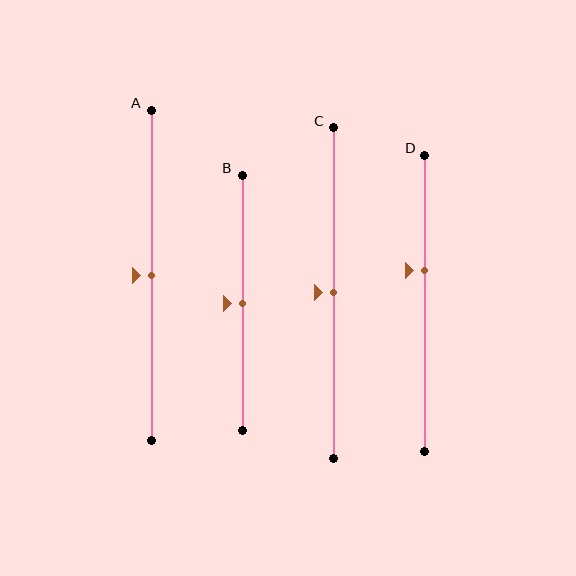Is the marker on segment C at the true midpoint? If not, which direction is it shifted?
Yes, the marker on segment C is at the true midpoint.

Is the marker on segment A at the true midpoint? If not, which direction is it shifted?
Yes, the marker on segment A is at the true midpoint.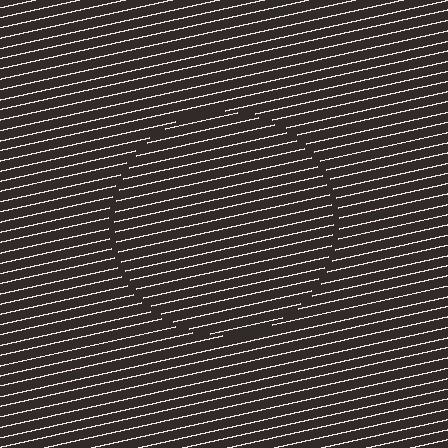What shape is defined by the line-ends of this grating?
An illusory circle. The interior of the shape contains the same grating, shifted by half a period — the contour is defined by the phase discontinuity where line-ends from the inner and outer gratings abut.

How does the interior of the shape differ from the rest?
The interior of the shape contains the same grating, shifted by half a period — the contour is defined by the phase discontinuity where line-ends from the inner and outer gratings abut.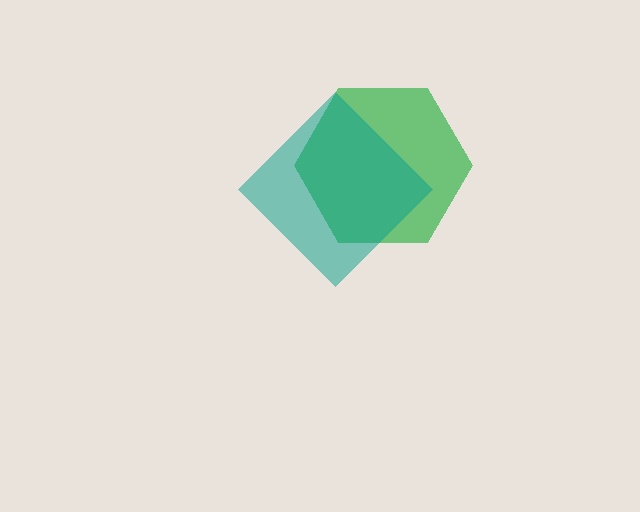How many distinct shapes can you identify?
There are 2 distinct shapes: a green hexagon, a teal diamond.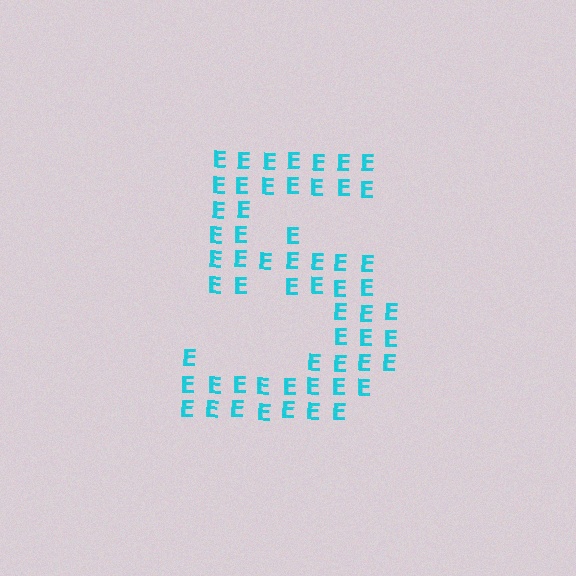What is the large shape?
The large shape is the digit 5.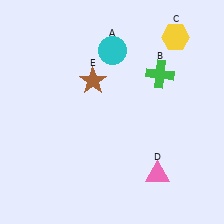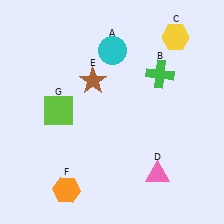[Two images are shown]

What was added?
An orange hexagon (F), a lime square (G) were added in Image 2.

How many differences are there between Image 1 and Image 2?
There are 2 differences between the two images.